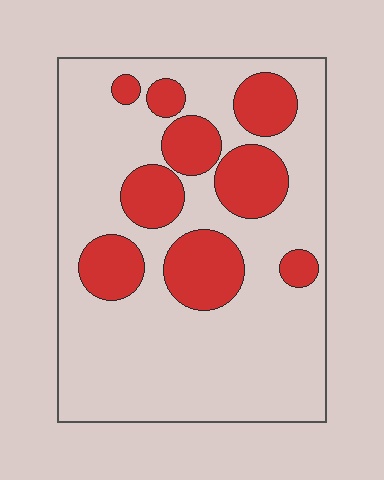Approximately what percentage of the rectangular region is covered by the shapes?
Approximately 25%.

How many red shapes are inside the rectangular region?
9.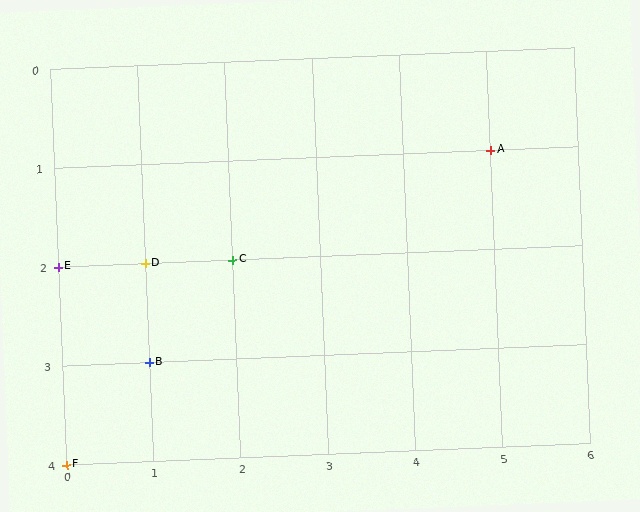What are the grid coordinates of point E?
Point E is at grid coordinates (0, 2).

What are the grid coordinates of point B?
Point B is at grid coordinates (1, 3).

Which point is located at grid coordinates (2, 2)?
Point C is at (2, 2).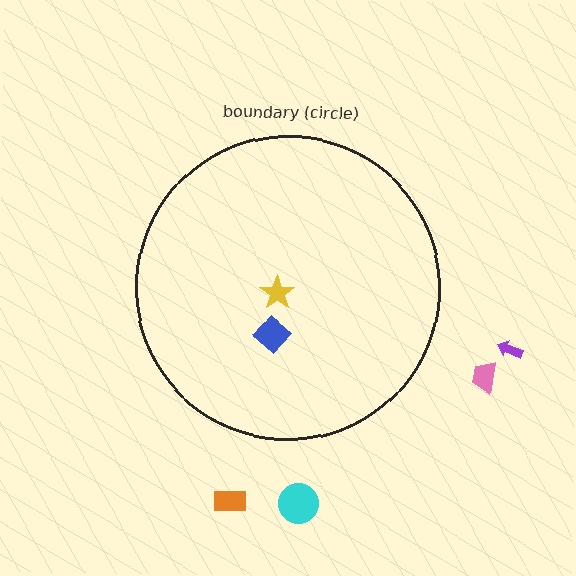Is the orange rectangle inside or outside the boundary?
Outside.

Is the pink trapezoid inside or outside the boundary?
Outside.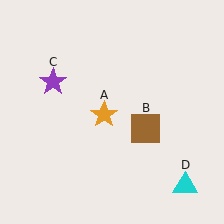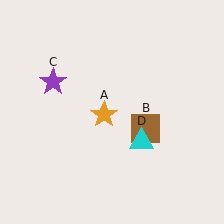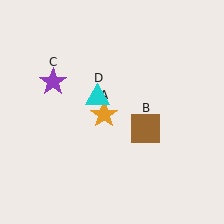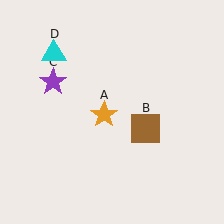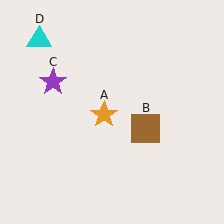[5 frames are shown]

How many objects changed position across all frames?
1 object changed position: cyan triangle (object D).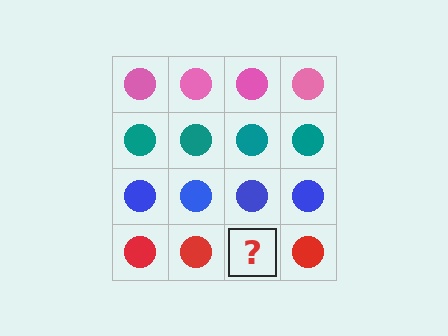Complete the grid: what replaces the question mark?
The question mark should be replaced with a red circle.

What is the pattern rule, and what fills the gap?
The rule is that each row has a consistent color. The gap should be filled with a red circle.